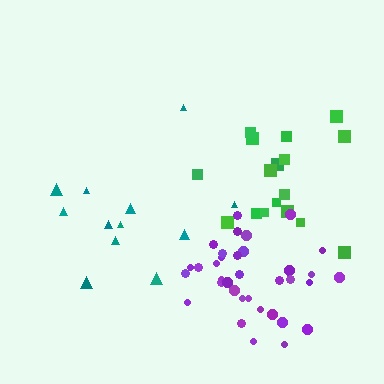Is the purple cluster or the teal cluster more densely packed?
Purple.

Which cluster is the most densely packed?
Purple.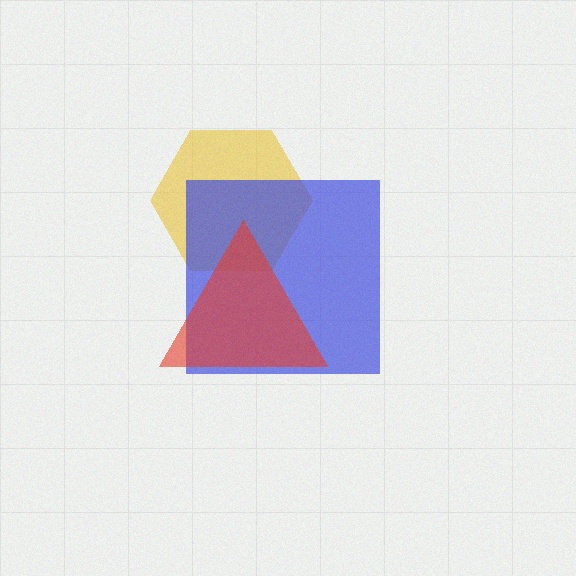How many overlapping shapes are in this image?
There are 3 overlapping shapes in the image.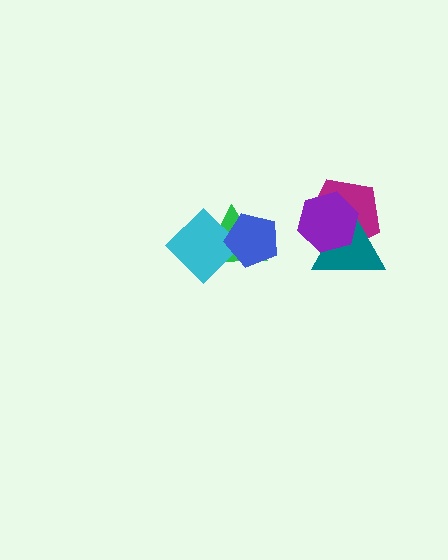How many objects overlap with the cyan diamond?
2 objects overlap with the cyan diamond.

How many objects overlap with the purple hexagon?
2 objects overlap with the purple hexagon.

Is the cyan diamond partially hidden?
Yes, it is partially covered by another shape.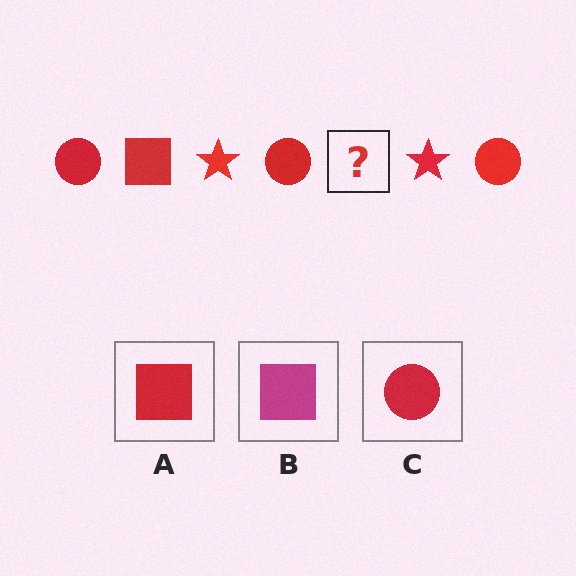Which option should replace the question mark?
Option A.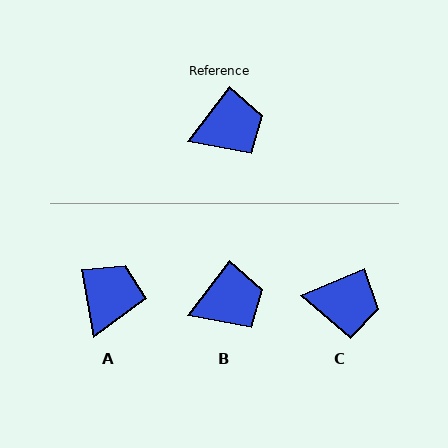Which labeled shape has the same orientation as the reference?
B.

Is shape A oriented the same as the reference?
No, it is off by about 48 degrees.